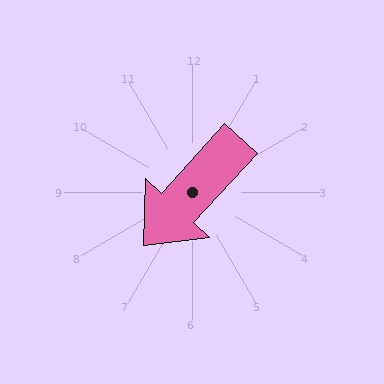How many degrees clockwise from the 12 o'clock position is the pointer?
Approximately 222 degrees.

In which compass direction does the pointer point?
Southwest.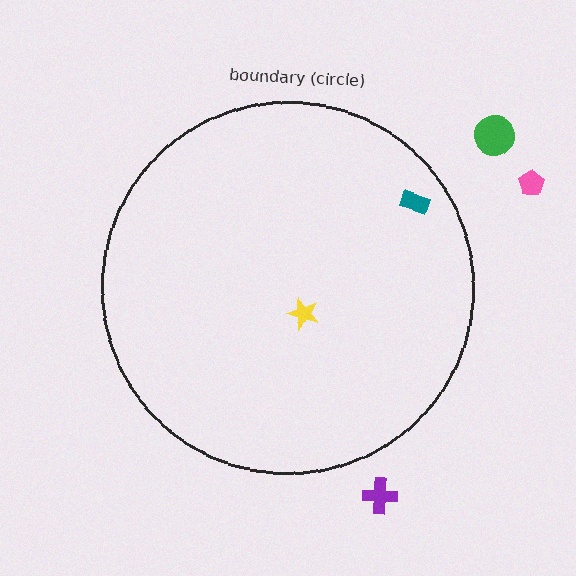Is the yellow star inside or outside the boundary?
Inside.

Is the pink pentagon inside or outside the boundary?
Outside.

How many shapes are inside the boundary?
2 inside, 3 outside.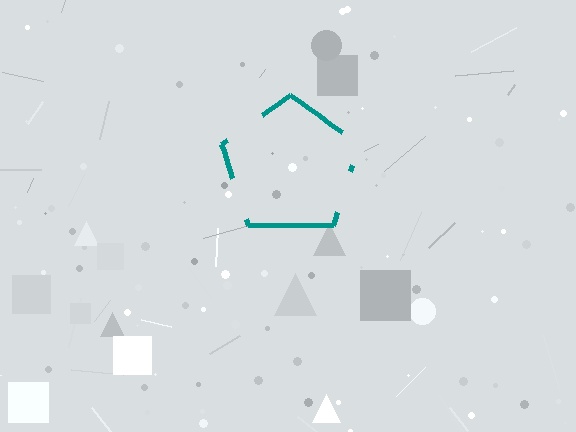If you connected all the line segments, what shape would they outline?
They would outline a pentagon.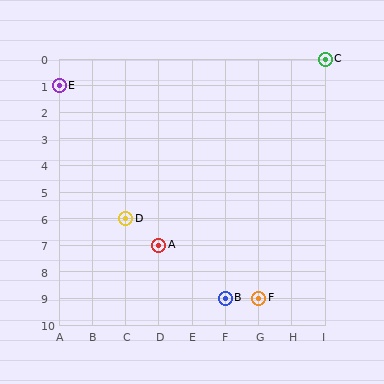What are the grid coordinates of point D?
Point D is at grid coordinates (C, 6).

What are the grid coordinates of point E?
Point E is at grid coordinates (A, 1).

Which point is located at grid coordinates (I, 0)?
Point C is at (I, 0).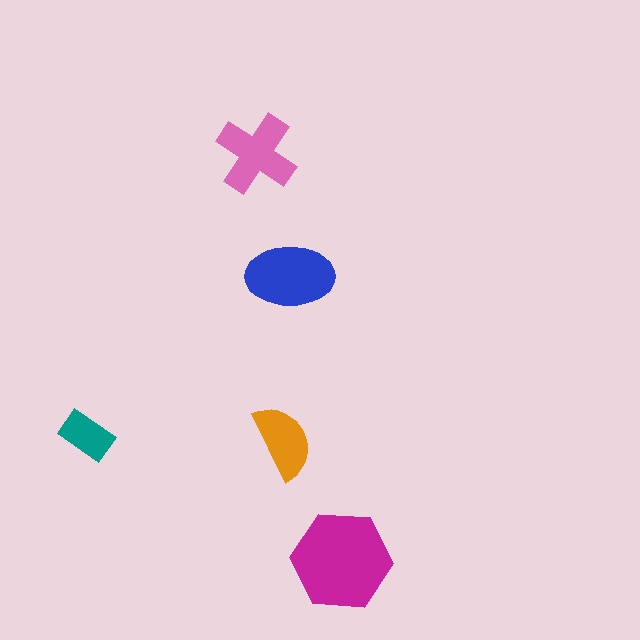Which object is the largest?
The magenta hexagon.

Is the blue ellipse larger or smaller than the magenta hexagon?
Smaller.